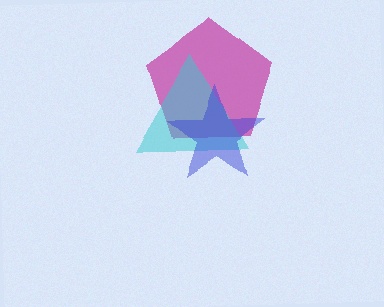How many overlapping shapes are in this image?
There are 3 overlapping shapes in the image.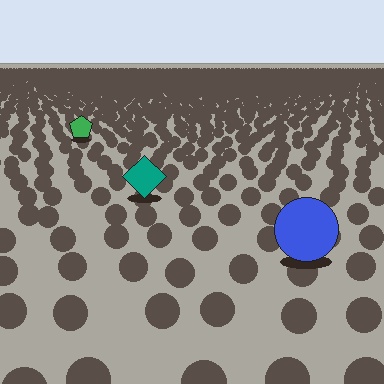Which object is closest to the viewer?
The blue circle is closest. The texture marks near it are larger and more spread out.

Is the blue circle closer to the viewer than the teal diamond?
Yes. The blue circle is closer — you can tell from the texture gradient: the ground texture is coarser near it.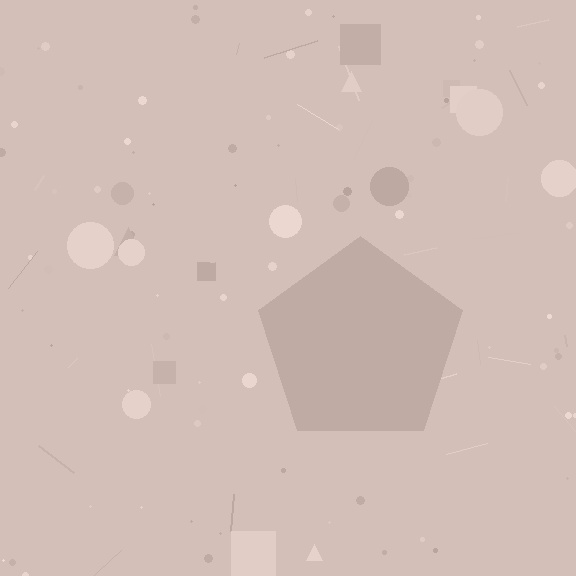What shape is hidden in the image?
A pentagon is hidden in the image.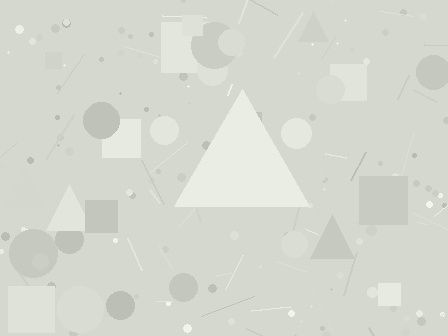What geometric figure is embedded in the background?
A triangle is embedded in the background.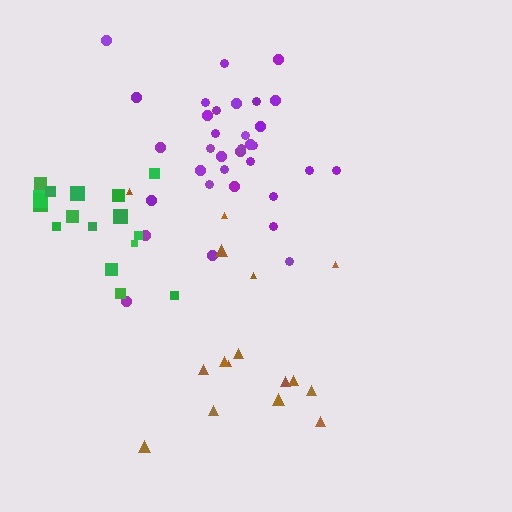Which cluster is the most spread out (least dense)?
Brown.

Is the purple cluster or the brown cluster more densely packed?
Purple.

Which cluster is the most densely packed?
Purple.